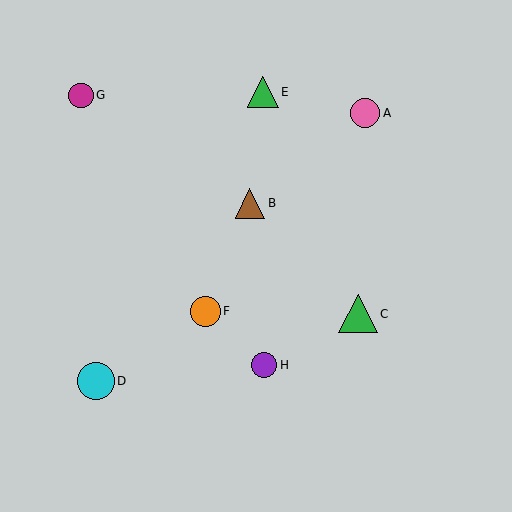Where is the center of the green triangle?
The center of the green triangle is at (263, 92).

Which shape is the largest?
The green triangle (labeled C) is the largest.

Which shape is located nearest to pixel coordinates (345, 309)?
The green triangle (labeled C) at (358, 314) is nearest to that location.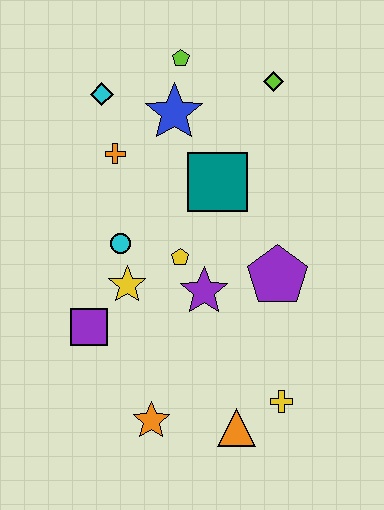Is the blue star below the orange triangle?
No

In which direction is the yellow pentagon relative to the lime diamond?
The yellow pentagon is below the lime diamond.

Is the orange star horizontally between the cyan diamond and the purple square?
No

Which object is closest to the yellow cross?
The orange triangle is closest to the yellow cross.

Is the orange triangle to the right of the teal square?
Yes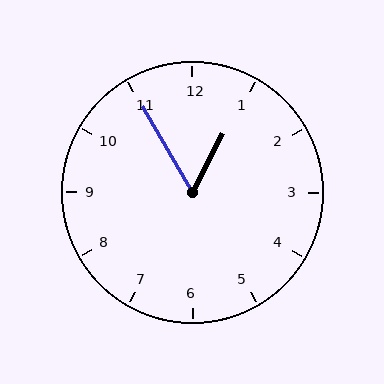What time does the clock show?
12:55.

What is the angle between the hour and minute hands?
Approximately 58 degrees.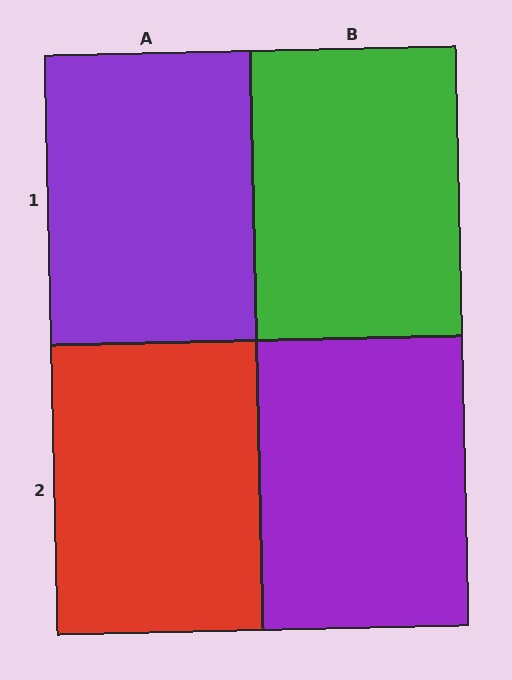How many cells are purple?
2 cells are purple.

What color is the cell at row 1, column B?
Green.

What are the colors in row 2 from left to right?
Red, purple.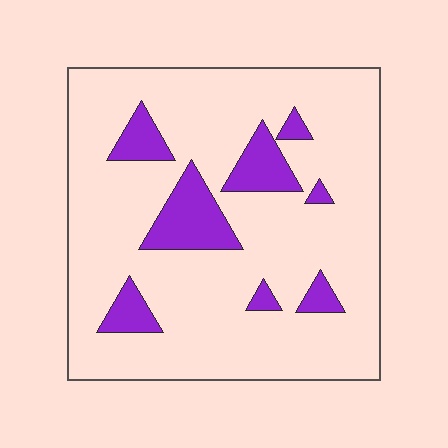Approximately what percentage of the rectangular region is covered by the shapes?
Approximately 15%.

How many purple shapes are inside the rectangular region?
8.